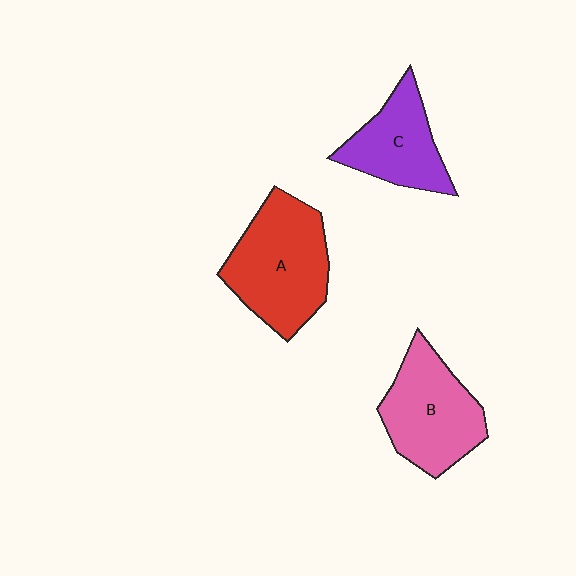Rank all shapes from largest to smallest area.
From largest to smallest: A (red), B (pink), C (purple).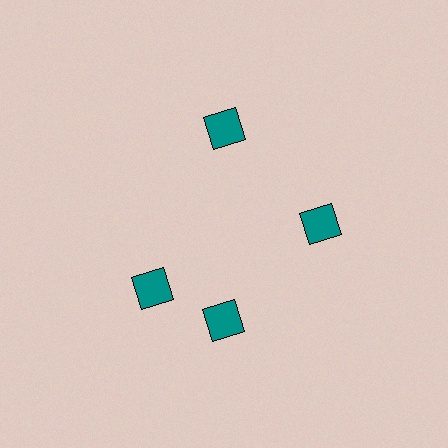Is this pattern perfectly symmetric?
No. The 4 teal diamonds are arranged in a ring, but one element near the 9 o'clock position is rotated out of alignment along the ring, breaking the 4-fold rotational symmetry.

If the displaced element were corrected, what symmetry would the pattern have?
It would have 4-fold rotational symmetry — the pattern would map onto itself every 90 degrees.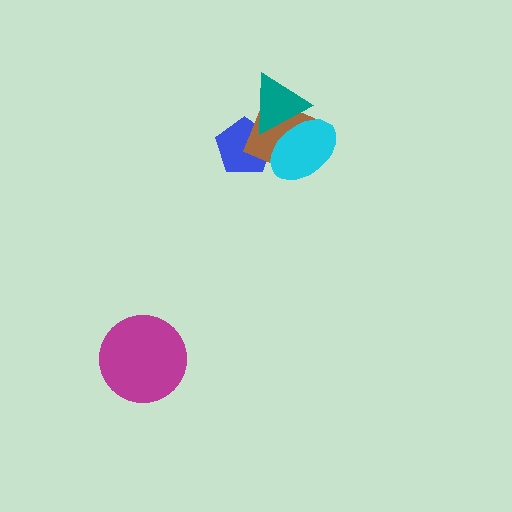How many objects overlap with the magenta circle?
0 objects overlap with the magenta circle.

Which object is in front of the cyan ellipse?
The teal triangle is in front of the cyan ellipse.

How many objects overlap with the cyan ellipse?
3 objects overlap with the cyan ellipse.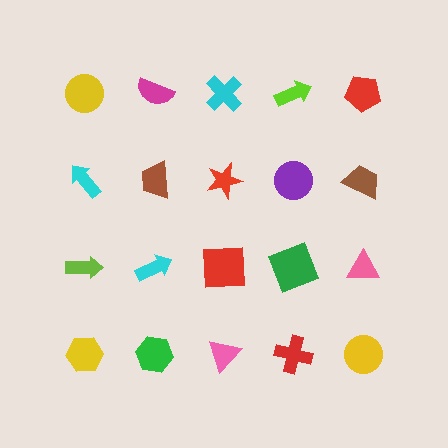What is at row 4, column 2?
A green hexagon.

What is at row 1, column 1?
A yellow circle.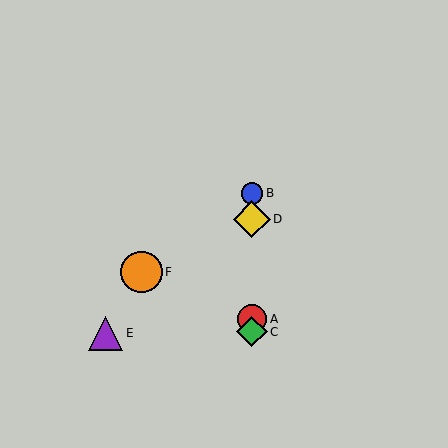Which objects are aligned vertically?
Objects A, B, C, D are aligned vertically.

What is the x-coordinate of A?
Object A is at x≈252.